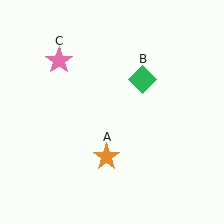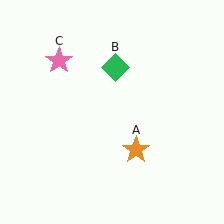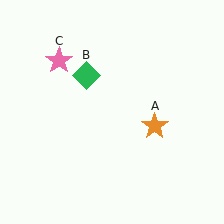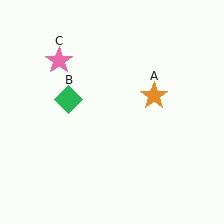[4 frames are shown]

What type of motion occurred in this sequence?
The orange star (object A), green diamond (object B) rotated counterclockwise around the center of the scene.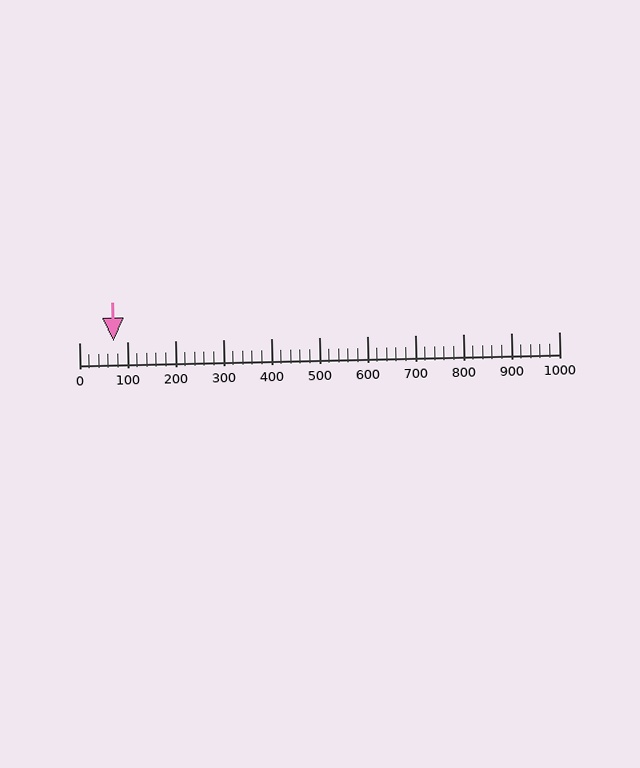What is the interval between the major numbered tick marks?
The major tick marks are spaced 100 units apart.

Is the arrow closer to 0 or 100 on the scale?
The arrow is closer to 100.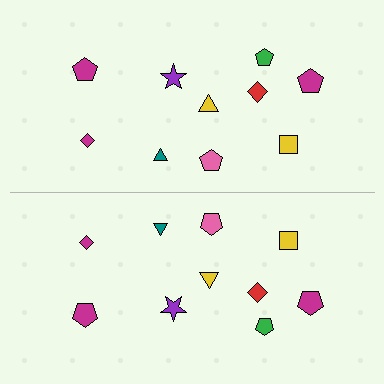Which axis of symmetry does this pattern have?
The pattern has a horizontal axis of symmetry running through the center of the image.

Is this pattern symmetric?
Yes, this pattern has bilateral (reflection) symmetry.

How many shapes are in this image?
There are 20 shapes in this image.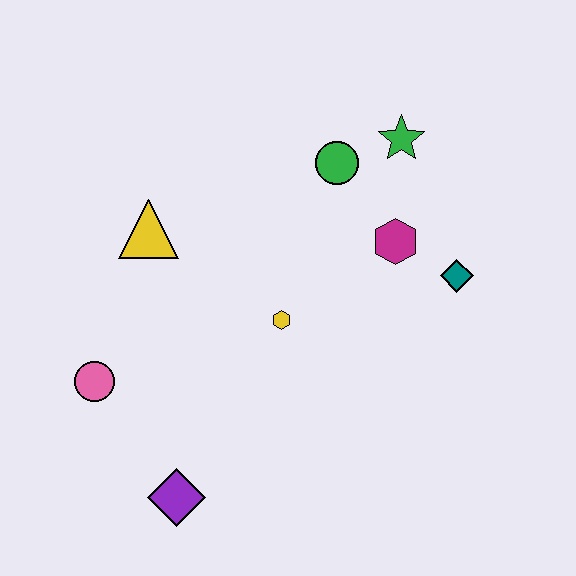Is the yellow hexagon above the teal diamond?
No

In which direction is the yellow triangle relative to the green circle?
The yellow triangle is to the left of the green circle.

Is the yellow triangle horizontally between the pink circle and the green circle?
Yes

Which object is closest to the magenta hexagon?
The teal diamond is closest to the magenta hexagon.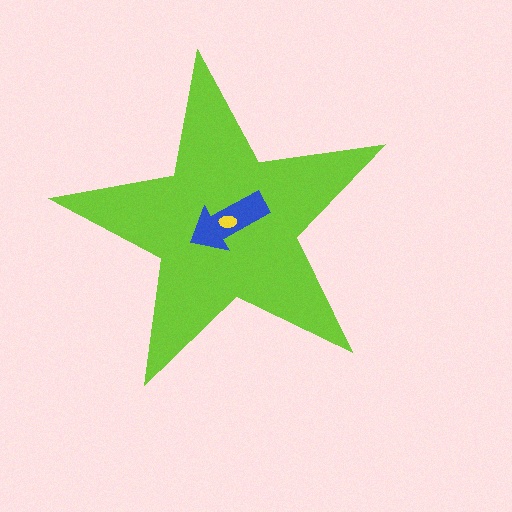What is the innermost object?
The yellow ellipse.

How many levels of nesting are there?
3.